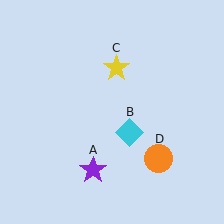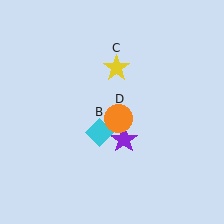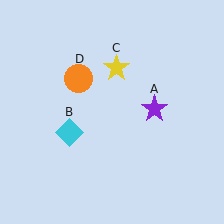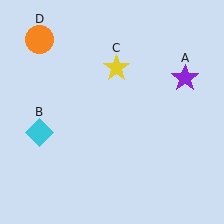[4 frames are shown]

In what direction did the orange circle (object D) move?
The orange circle (object D) moved up and to the left.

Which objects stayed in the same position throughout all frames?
Yellow star (object C) remained stationary.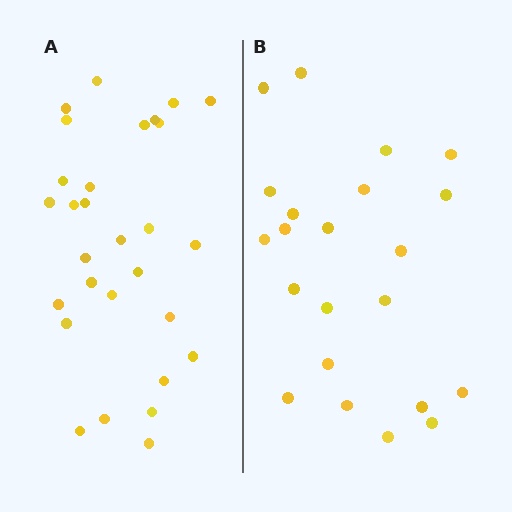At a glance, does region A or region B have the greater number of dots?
Region A (the left region) has more dots.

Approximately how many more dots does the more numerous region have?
Region A has roughly 8 or so more dots than region B.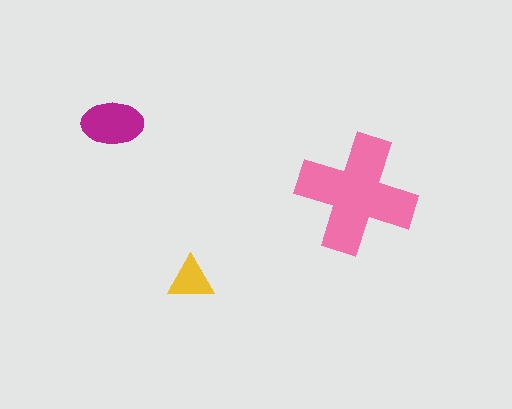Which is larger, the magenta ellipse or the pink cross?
The pink cross.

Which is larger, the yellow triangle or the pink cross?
The pink cross.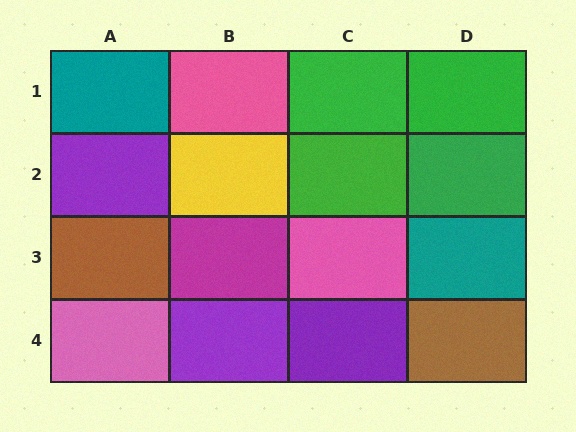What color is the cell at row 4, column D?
Brown.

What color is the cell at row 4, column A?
Pink.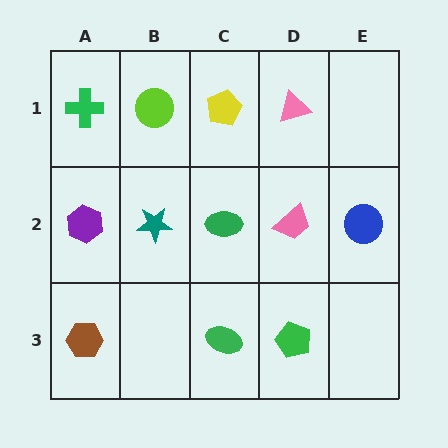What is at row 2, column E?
A blue circle.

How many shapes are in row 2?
5 shapes.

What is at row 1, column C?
A yellow pentagon.